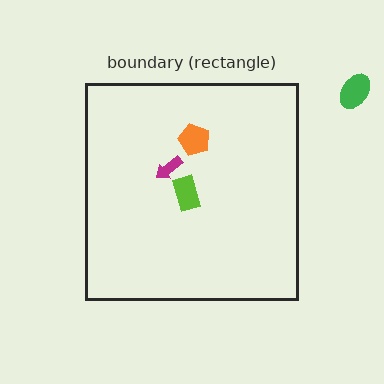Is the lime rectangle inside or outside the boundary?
Inside.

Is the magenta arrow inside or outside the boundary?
Inside.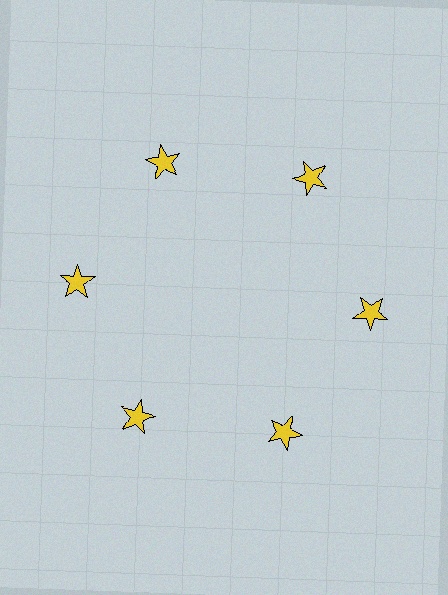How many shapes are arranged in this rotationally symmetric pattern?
There are 6 shapes, arranged in 6 groups of 1.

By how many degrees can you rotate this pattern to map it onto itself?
The pattern maps onto itself every 60 degrees of rotation.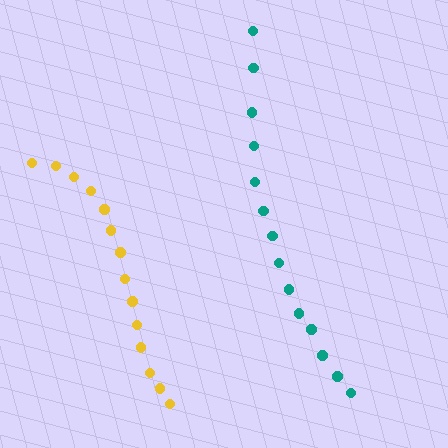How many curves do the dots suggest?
There are 2 distinct paths.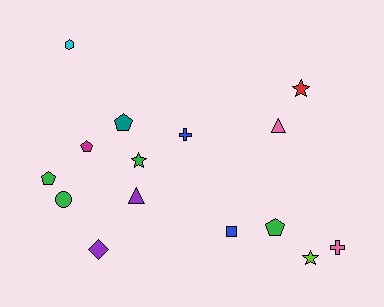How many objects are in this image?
There are 15 objects.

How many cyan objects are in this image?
There is 1 cyan object.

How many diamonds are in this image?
There is 1 diamond.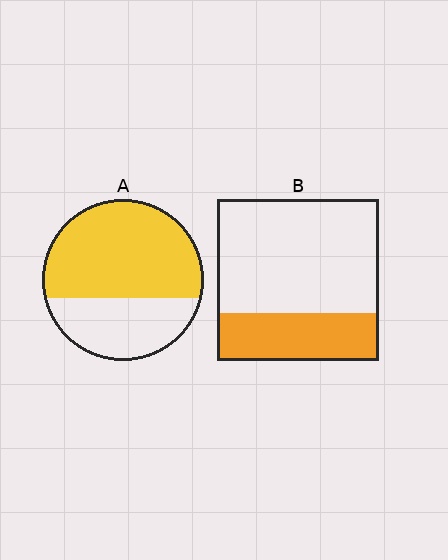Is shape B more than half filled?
No.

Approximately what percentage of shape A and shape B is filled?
A is approximately 65% and B is approximately 30%.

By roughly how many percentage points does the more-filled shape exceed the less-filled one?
By roughly 35 percentage points (A over B).